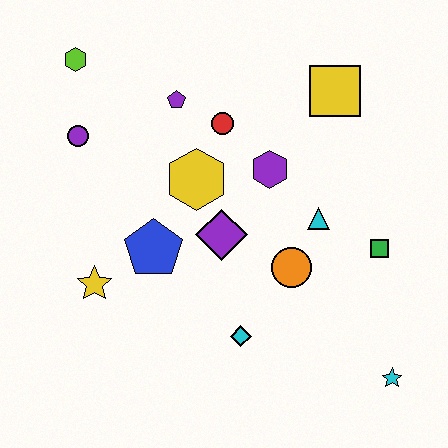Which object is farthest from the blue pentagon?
The cyan star is farthest from the blue pentagon.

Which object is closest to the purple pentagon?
The red circle is closest to the purple pentagon.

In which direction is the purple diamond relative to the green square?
The purple diamond is to the left of the green square.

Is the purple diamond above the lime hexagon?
No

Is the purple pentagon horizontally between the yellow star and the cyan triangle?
Yes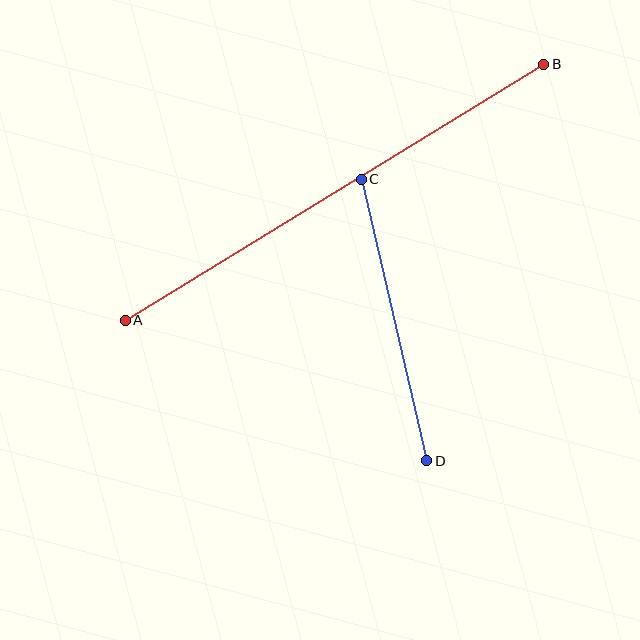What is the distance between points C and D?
The distance is approximately 289 pixels.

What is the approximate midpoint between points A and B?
The midpoint is at approximately (334, 192) pixels.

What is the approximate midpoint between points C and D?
The midpoint is at approximately (394, 320) pixels.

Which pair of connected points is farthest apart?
Points A and B are farthest apart.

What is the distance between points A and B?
The distance is approximately 491 pixels.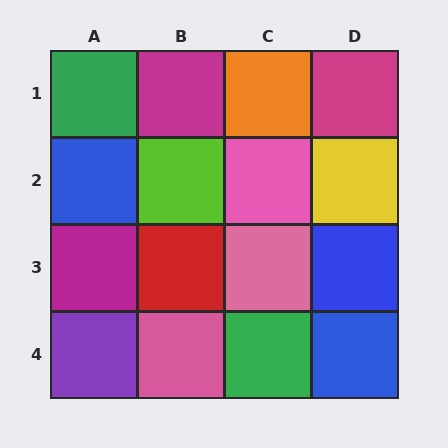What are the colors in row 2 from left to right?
Blue, lime, pink, yellow.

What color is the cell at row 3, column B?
Red.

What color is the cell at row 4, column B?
Pink.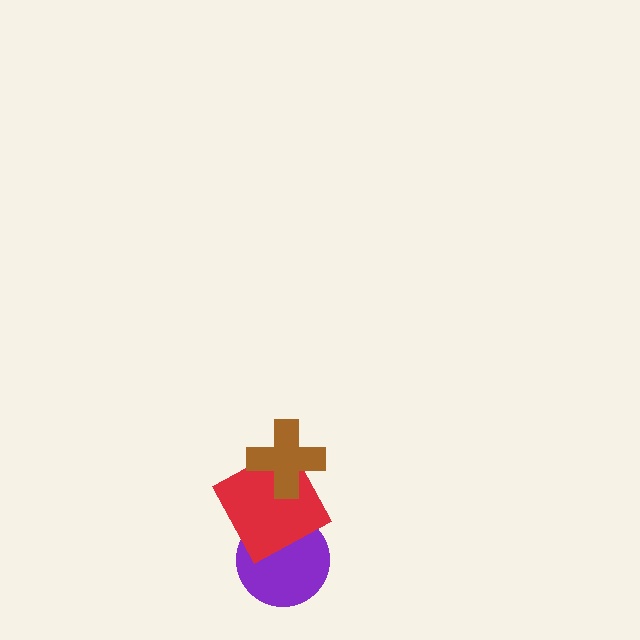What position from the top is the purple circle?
The purple circle is 3rd from the top.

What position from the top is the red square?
The red square is 2nd from the top.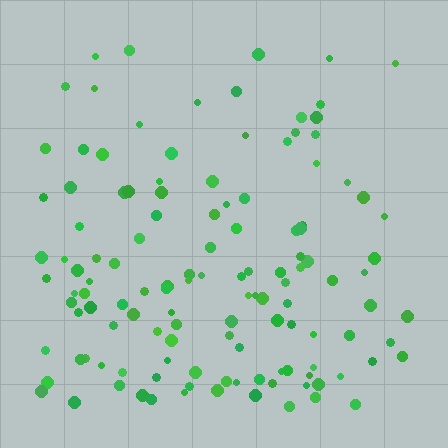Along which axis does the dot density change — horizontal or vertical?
Vertical.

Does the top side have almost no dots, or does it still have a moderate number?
Still a moderate number, just noticeably fewer than the bottom.